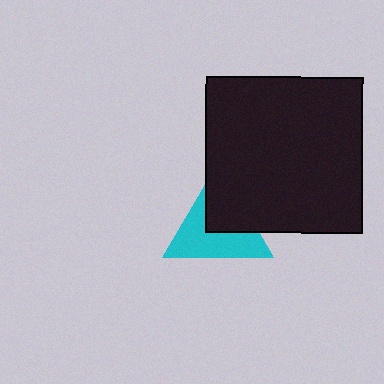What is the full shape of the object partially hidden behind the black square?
The partially hidden object is a cyan triangle.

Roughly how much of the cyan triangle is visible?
About half of it is visible (roughly 57%).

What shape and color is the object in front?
The object in front is a black square.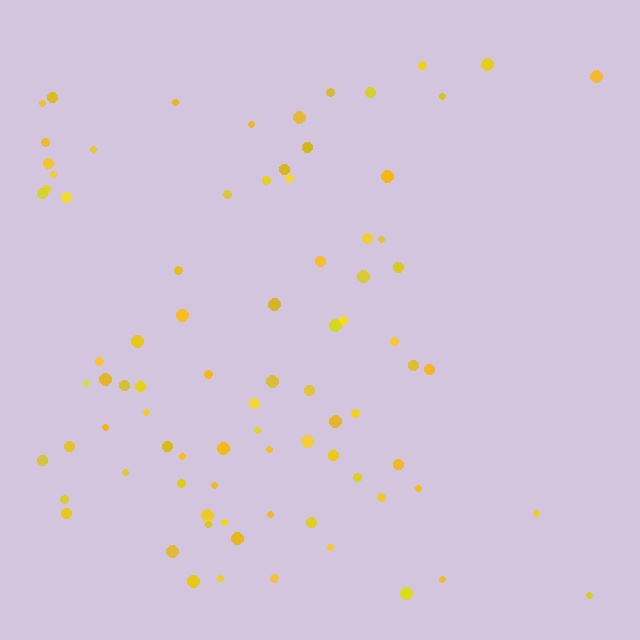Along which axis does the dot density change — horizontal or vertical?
Horizontal.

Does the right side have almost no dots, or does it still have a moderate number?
Still a moderate number, just noticeably fewer than the left.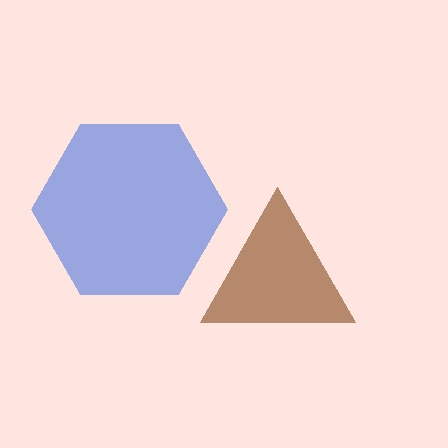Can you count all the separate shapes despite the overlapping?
Yes, there are 2 separate shapes.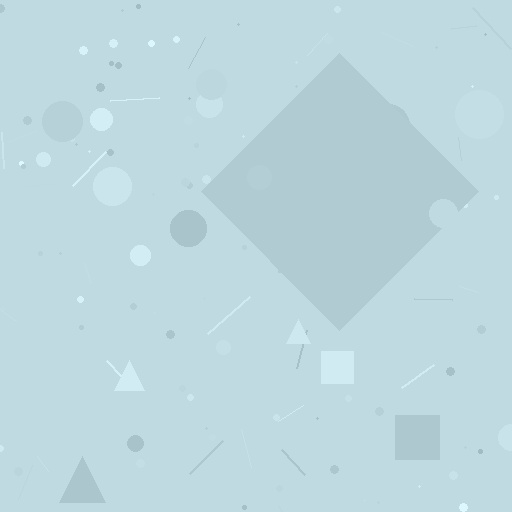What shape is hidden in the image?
A diamond is hidden in the image.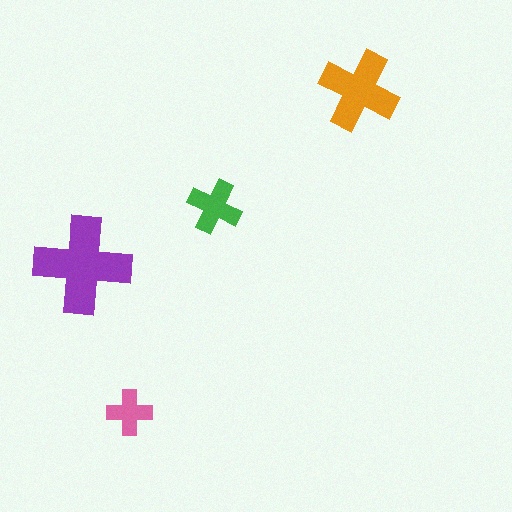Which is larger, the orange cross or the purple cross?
The purple one.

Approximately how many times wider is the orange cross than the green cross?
About 1.5 times wider.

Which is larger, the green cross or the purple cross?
The purple one.